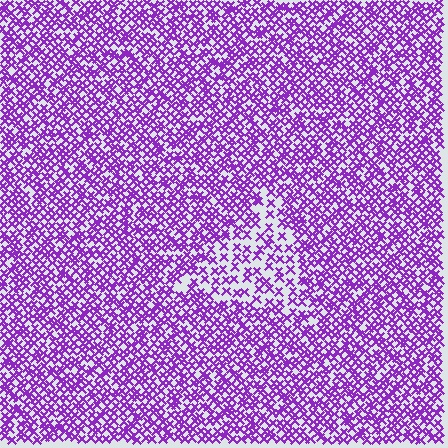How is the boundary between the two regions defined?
The boundary is defined by a change in element density (approximately 1.9x ratio). All elements are the same color, size, and shape.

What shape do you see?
I see a triangle.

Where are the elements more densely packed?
The elements are more densely packed outside the triangle boundary.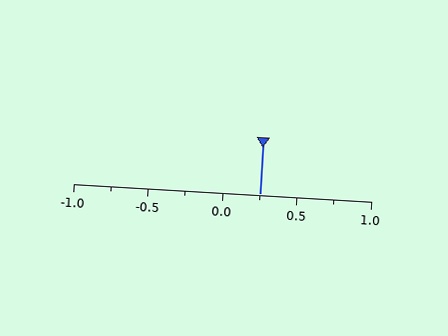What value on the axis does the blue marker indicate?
The marker indicates approximately 0.25.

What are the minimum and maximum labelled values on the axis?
The axis runs from -1.0 to 1.0.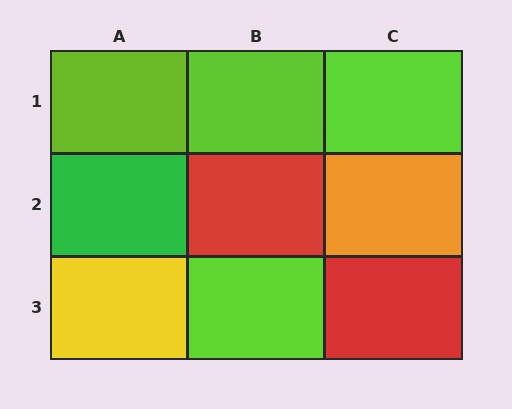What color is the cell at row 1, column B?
Lime.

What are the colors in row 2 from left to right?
Green, red, orange.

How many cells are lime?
4 cells are lime.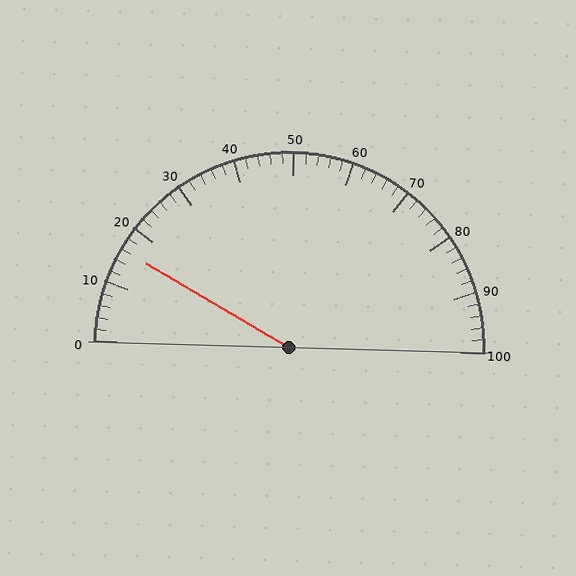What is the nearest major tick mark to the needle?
The nearest major tick mark is 20.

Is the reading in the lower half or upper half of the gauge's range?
The reading is in the lower half of the range (0 to 100).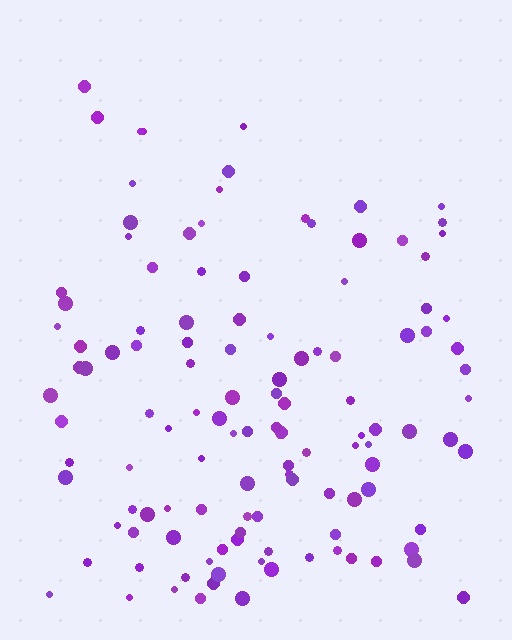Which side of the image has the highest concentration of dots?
The bottom.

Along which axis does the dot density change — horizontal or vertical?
Vertical.